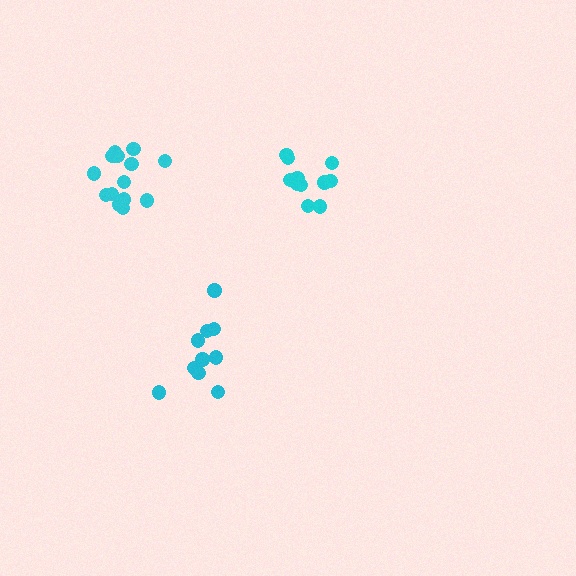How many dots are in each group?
Group 1: 11 dots, Group 2: 10 dots, Group 3: 14 dots (35 total).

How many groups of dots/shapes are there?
There are 3 groups.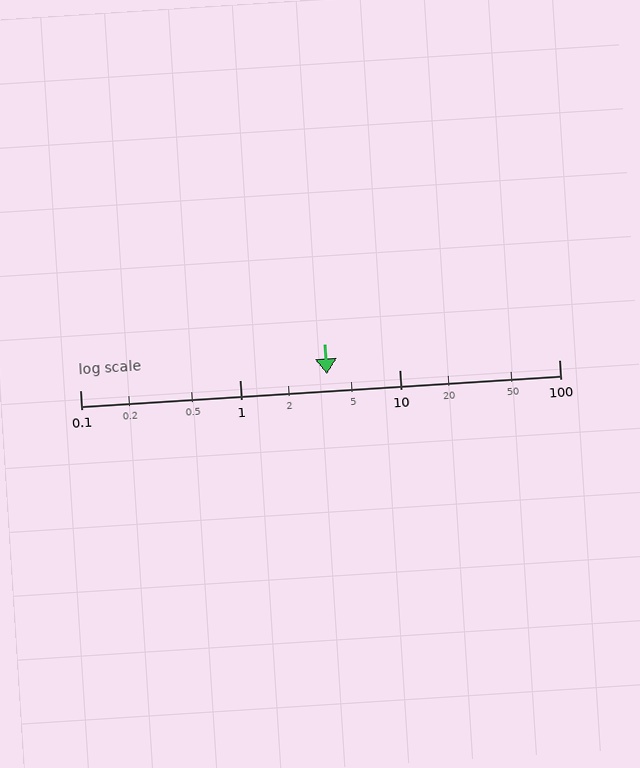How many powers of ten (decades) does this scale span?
The scale spans 3 decades, from 0.1 to 100.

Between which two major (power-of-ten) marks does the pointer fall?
The pointer is between 1 and 10.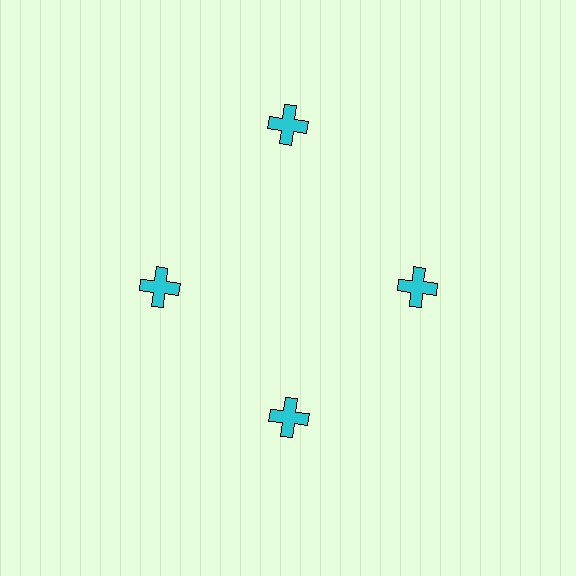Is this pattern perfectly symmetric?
No. The 4 cyan crosses are arranged in a ring, but one element near the 12 o'clock position is pushed outward from the center, breaking the 4-fold rotational symmetry.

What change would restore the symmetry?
The symmetry would be restored by moving it inward, back onto the ring so that all 4 crosses sit at equal angles and equal distance from the center.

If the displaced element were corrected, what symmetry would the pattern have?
It would have 4-fold rotational symmetry — the pattern would map onto itself every 90 degrees.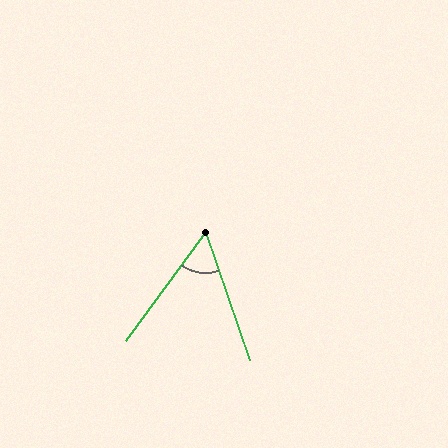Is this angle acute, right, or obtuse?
It is acute.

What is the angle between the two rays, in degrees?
Approximately 55 degrees.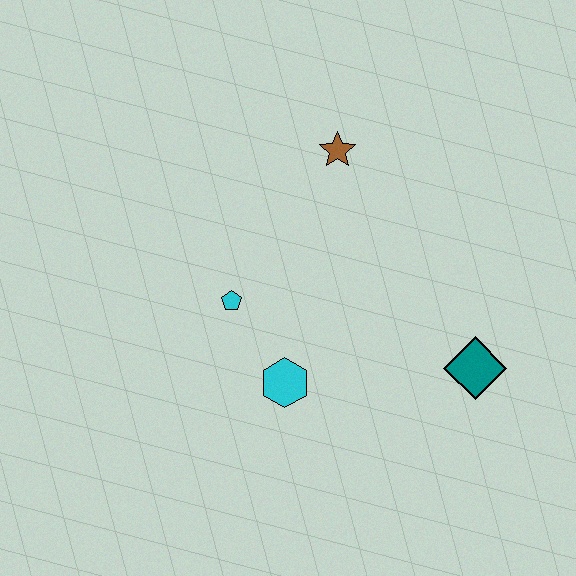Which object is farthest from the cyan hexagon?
The brown star is farthest from the cyan hexagon.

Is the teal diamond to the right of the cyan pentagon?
Yes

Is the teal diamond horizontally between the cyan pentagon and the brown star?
No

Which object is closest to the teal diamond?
The cyan hexagon is closest to the teal diamond.